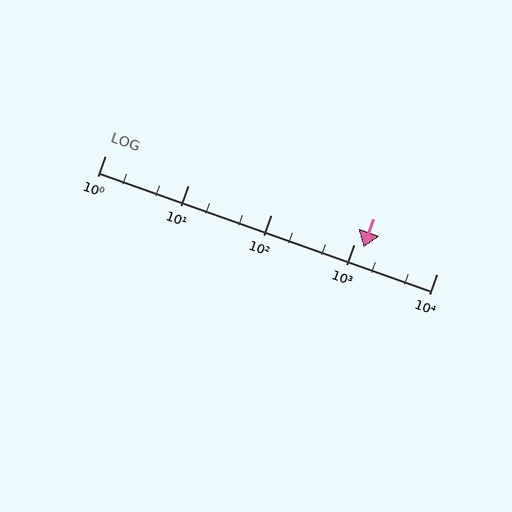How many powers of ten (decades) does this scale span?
The scale spans 4 decades, from 1 to 10000.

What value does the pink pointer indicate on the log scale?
The pointer indicates approximately 1300.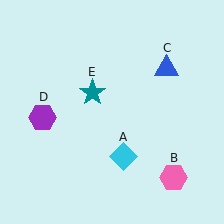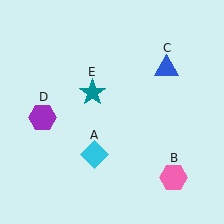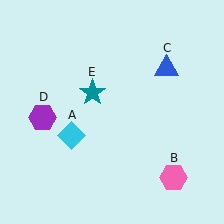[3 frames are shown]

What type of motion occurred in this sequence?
The cyan diamond (object A) rotated clockwise around the center of the scene.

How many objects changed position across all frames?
1 object changed position: cyan diamond (object A).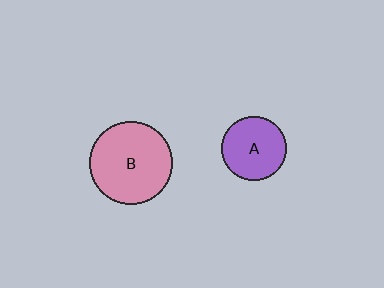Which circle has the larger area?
Circle B (pink).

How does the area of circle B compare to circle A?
Approximately 1.6 times.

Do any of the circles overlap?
No, none of the circles overlap.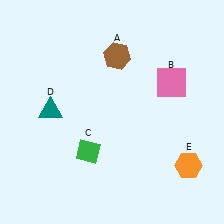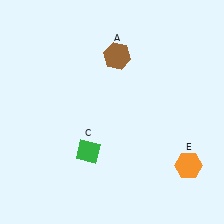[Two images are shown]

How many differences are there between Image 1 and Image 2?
There are 2 differences between the two images.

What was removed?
The pink square (B), the teal triangle (D) were removed in Image 2.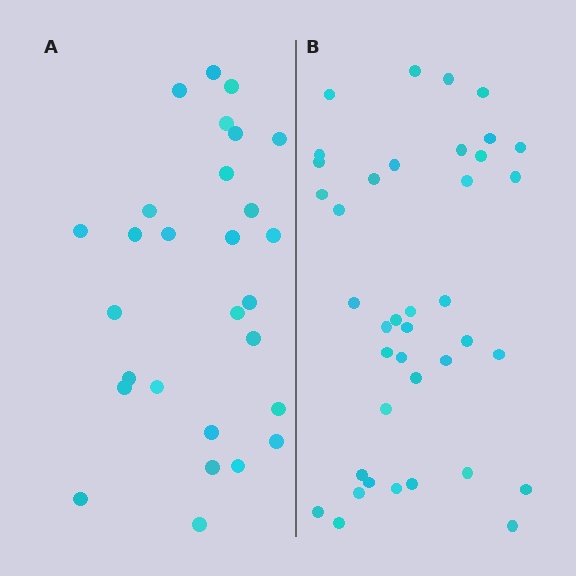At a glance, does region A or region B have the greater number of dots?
Region B (the right region) has more dots.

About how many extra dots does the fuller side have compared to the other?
Region B has roughly 12 or so more dots than region A.